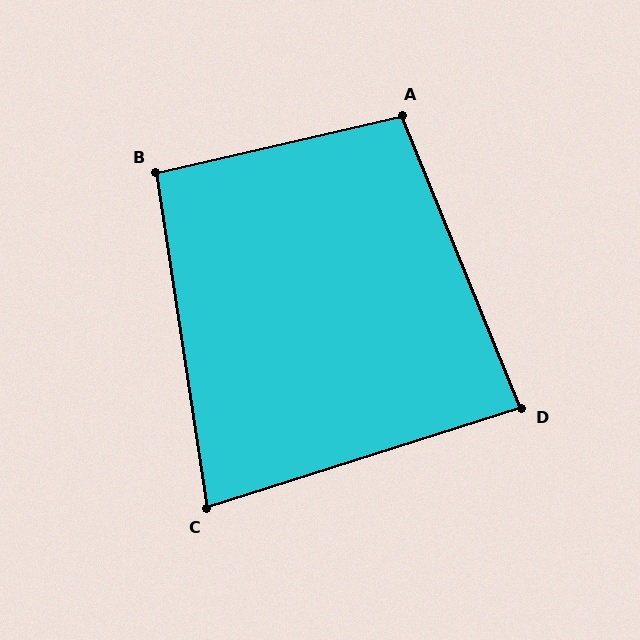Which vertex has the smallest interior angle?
C, at approximately 81 degrees.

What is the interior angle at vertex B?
Approximately 95 degrees (approximately right).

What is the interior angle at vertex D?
Approximately 85 degrees (approximately right).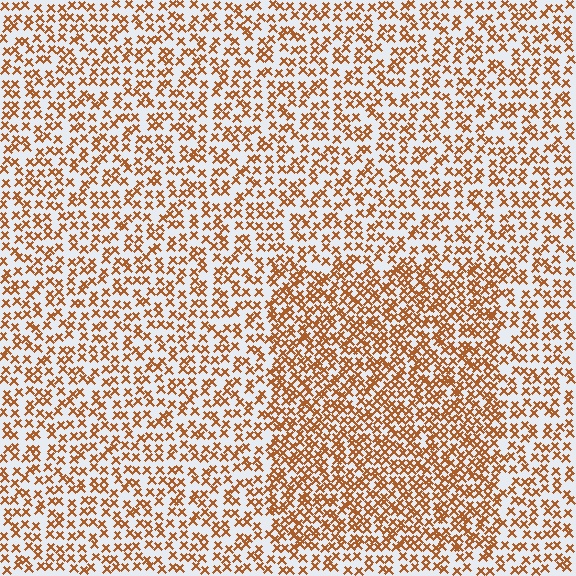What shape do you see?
I see a rectangle.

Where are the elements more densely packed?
The elements are more densely packed inside the rectangle boundary.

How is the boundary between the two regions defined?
The boundary is defined by a change in element density (approximately 1.7x ratio). All elements are the same color, size, and shape.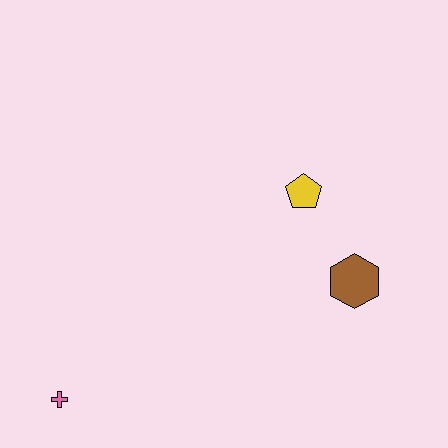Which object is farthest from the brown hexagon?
The pink cross is farthest from the brown hexagon.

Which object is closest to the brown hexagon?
The yellow pentagon is closest to the brown hexagon.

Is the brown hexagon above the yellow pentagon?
No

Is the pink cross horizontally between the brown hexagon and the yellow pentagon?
No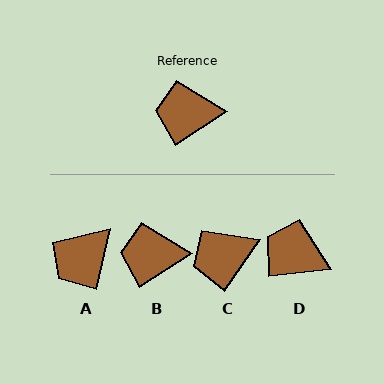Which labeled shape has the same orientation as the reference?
B.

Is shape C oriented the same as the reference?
No, it is off by about 22 degrees.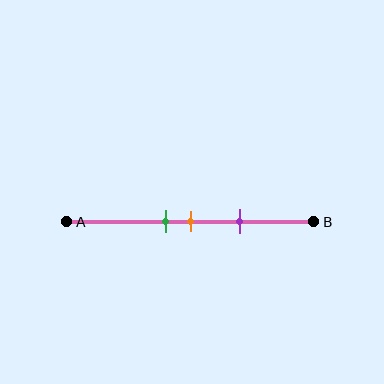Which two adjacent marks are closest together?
The green and orange marks are the closest adjacent pair.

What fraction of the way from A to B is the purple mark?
The purple mark is approximately 70% (0.7) of the way from A to B.